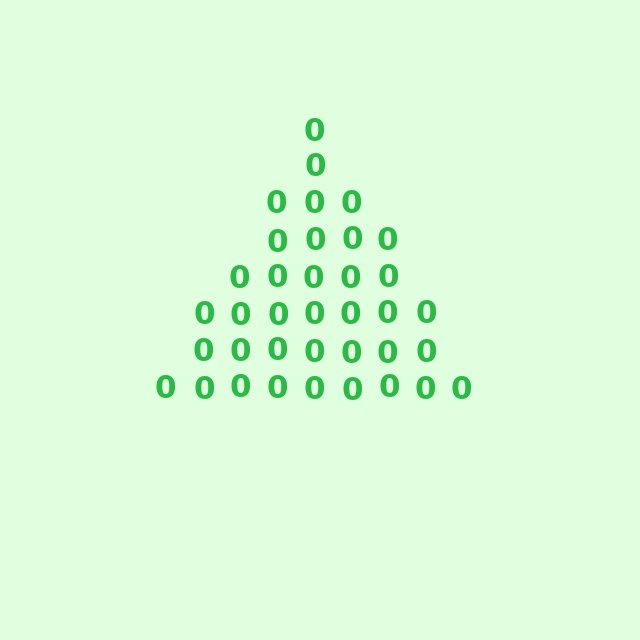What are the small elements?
The small elements are digit 0's.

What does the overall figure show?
The overall figure shows a triangle.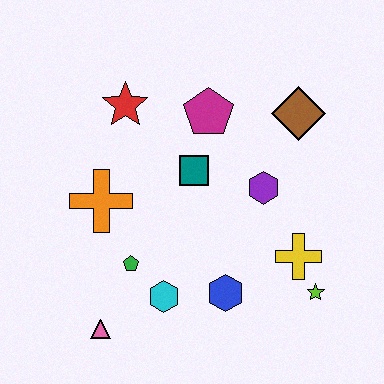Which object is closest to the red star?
The magenta pentagon is closest to the red star.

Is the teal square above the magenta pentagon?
No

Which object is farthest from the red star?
The lime star is farthest from the red star.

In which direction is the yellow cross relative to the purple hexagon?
The yellow cross is below the purple hexagon.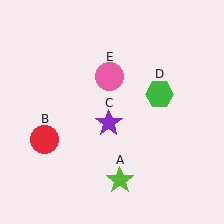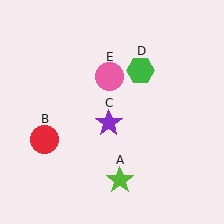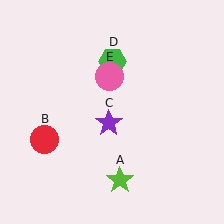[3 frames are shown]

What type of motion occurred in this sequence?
The green hexagon (object D) rotated counterclockwise around the center of the scene.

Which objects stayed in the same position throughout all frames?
Lime star (object A) and red circle (object B) and purple star (object C) and pink circle (object E) remained stationary.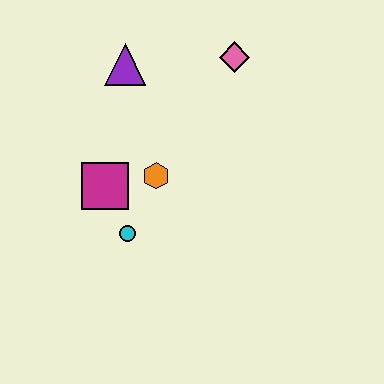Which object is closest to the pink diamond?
The purple triangle is closest to the pink diamond.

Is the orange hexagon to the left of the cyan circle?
No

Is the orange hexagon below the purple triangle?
Yes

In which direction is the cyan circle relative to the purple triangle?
The cyan circle is below the purple triangle.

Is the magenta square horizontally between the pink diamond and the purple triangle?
No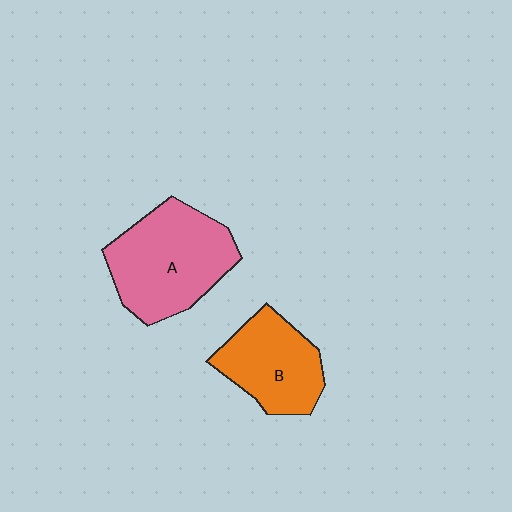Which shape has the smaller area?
Shape B (orange).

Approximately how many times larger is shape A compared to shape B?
Approximately 1.4 times.